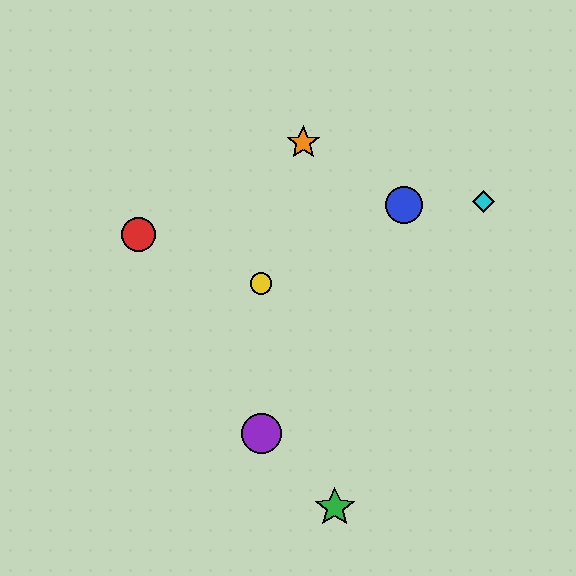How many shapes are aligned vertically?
2 shapes (the yellow circle, the purple circle) are aligned vertically.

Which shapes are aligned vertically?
The yellow circle, the purple circle are aligned vertically.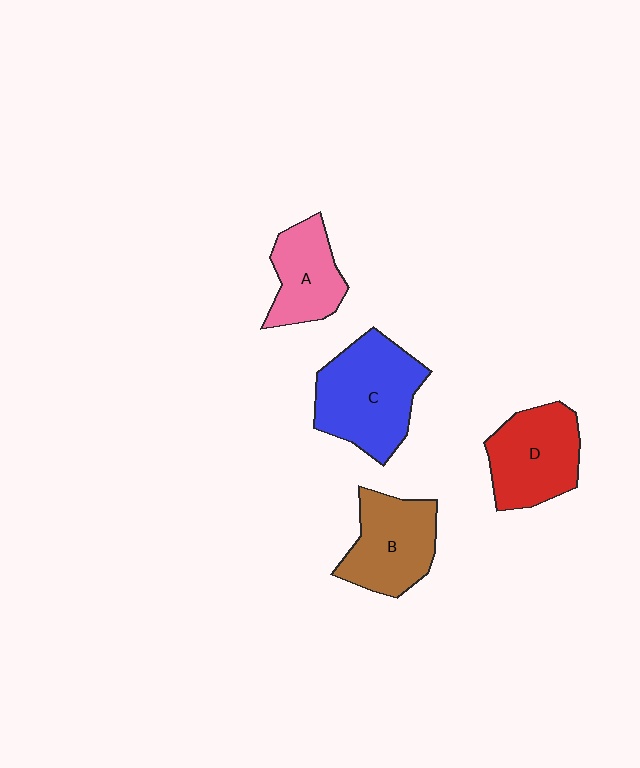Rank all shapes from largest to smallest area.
From largest to smallest: C (blue), D (red), B (brown), A (pink).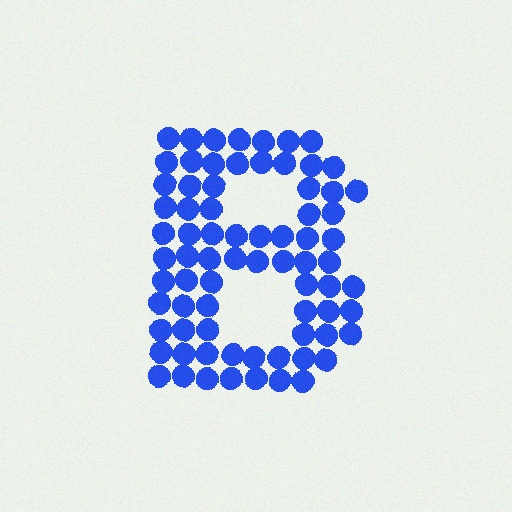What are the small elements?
The small elements are circles.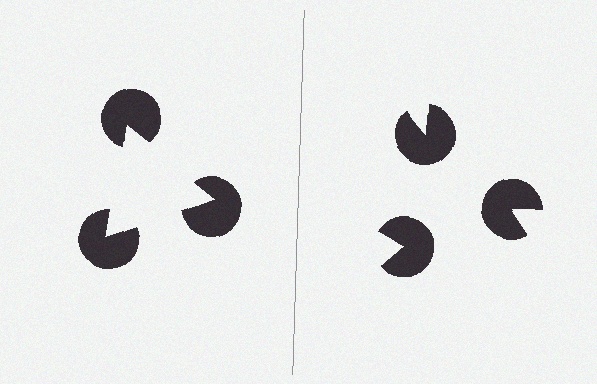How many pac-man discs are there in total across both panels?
6 — 3 on each side.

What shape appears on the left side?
An illusory triangle.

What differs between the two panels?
The pac-man discs are positioned identically on both sides; only the wedge orientations differ. On the left they align to a triangle; on the right they are misaligned.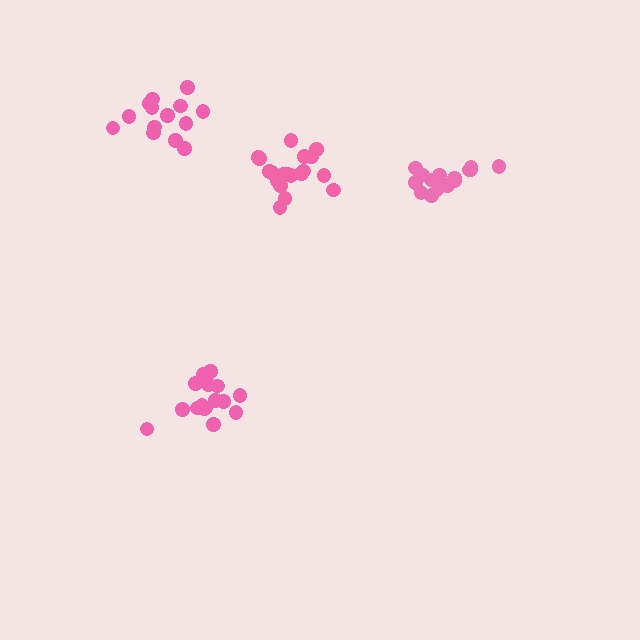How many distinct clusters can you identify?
There are 4 distinct clusters.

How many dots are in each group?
Group 1: 16 dots, Group 2: 16 dots, Group 3: 20 dots, Group 4: 14 dots (66 total).